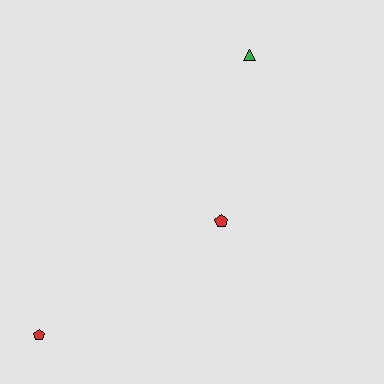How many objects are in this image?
There are 3 objects.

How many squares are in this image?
There are no squares.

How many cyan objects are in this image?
There are no cyan objects.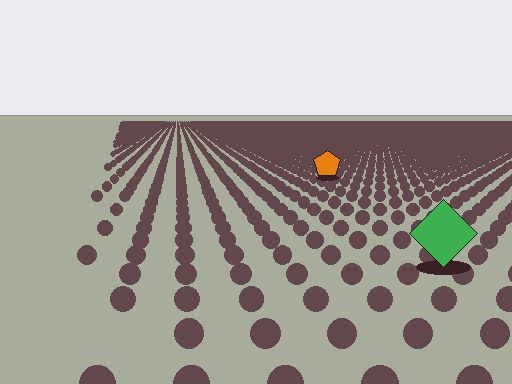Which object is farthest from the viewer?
The orange pentagon is farthest from the viewer. It appears smaller and the ground texture around it is denser.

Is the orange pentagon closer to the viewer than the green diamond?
No. The green diamond is closer — you can tell from the texture gradient: the ground texture is coarser near it.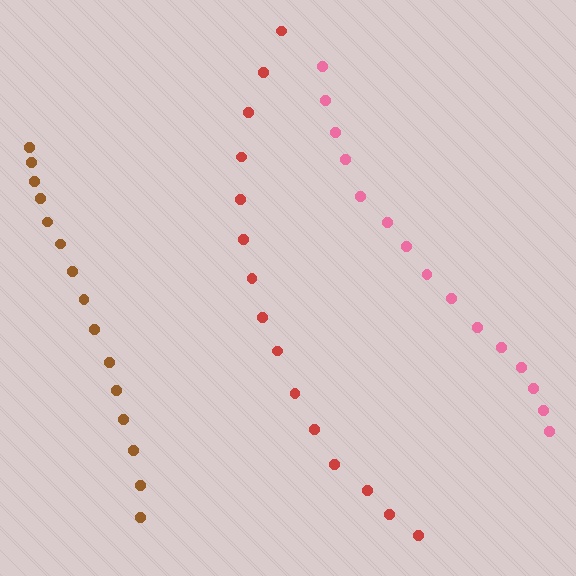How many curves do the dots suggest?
There are 3 distinct paths.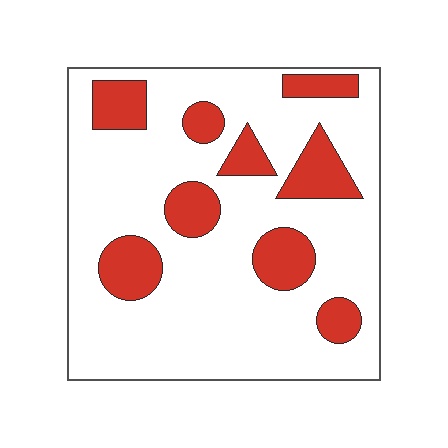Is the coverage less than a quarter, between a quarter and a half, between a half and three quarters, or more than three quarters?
Less than a quarter.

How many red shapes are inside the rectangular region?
9.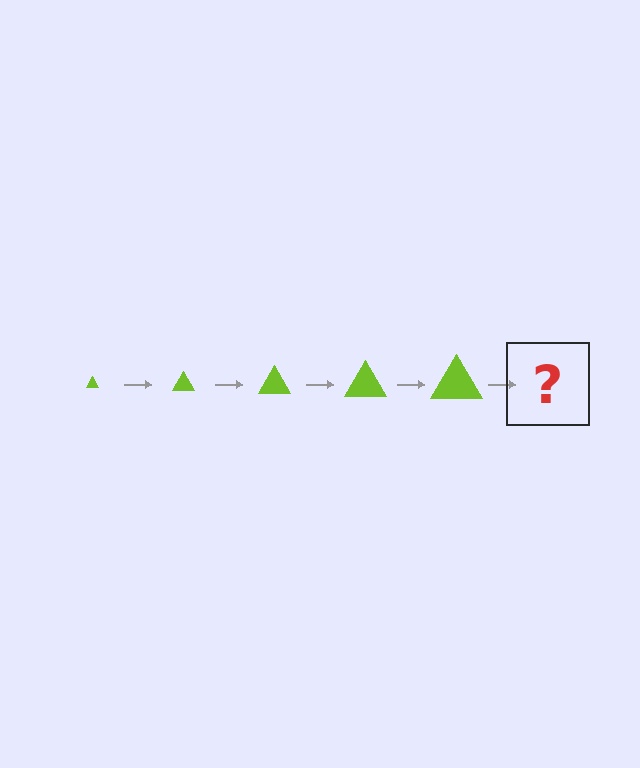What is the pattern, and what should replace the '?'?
The pattern is that the triangle gets progressively larger each step. The '?' should be a lime triangle, larger than the previous one.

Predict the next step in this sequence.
The next step is a lime triangle, larger than the previous one.